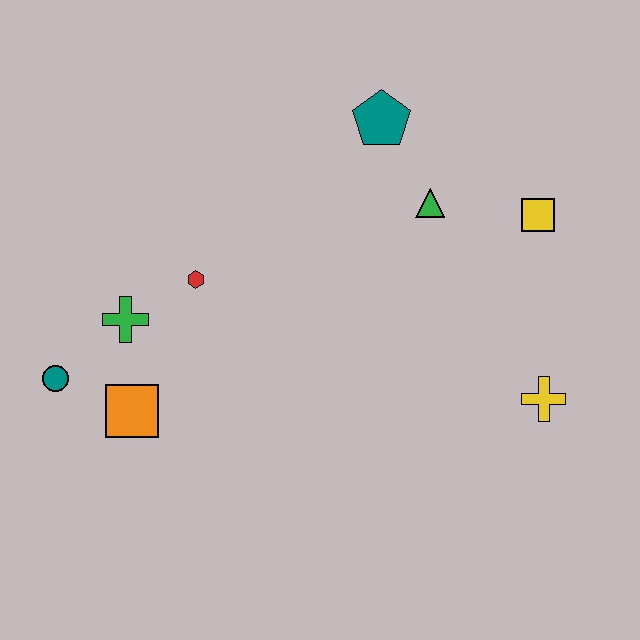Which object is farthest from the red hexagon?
The yellow cross is farthest from the red hexagon.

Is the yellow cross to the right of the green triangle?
Yes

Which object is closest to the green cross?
The red hexagon is closest to the green cross.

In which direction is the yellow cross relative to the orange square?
The yellow cross is to the right of the orange square.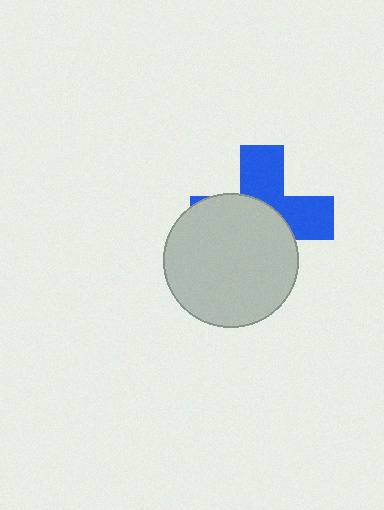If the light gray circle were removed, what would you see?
You would see the complete blue cross.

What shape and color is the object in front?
The object in front is a light gray circle.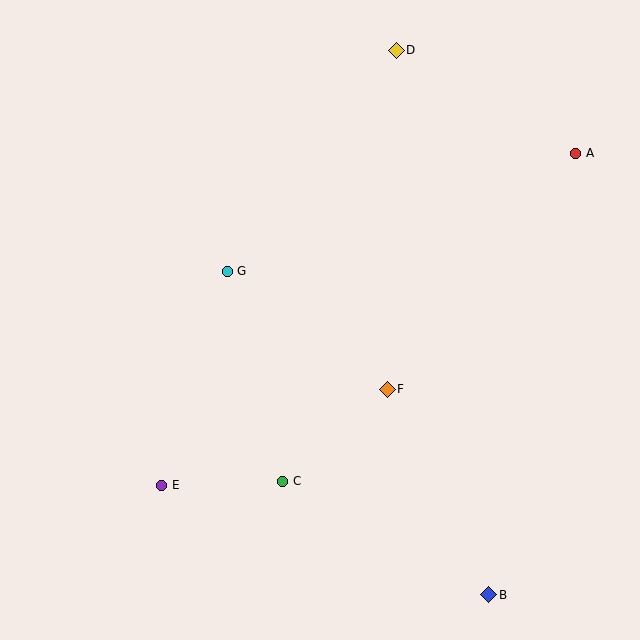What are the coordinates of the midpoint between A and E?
The midpoint between A and E is at (369, 319).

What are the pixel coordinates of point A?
Point A is at (576, 153).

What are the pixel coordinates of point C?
Point C is at (283, 481).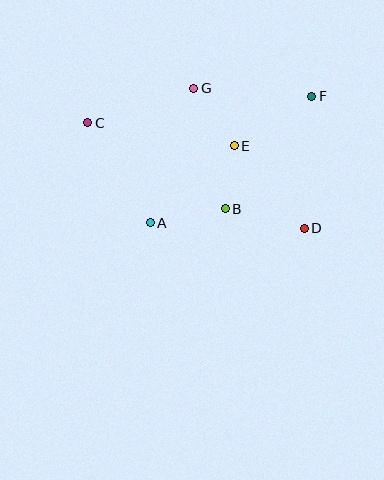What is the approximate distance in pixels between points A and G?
The distance between A and G is approximately 142 pixels.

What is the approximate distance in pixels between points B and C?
The distance between B and C is approximately 162 pixels.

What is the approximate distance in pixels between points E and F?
The distance between E and F is approximately 92 pixels.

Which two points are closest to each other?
Points B and E are closest to each other.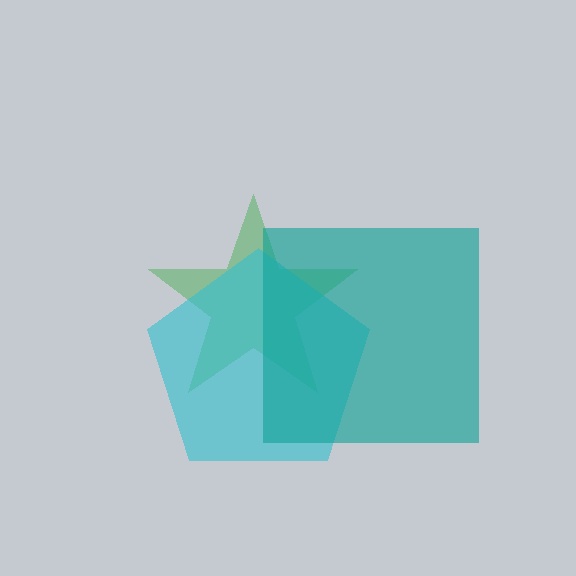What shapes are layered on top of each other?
The layered shapes are: a green star, a cyan pentagon, a teal square.